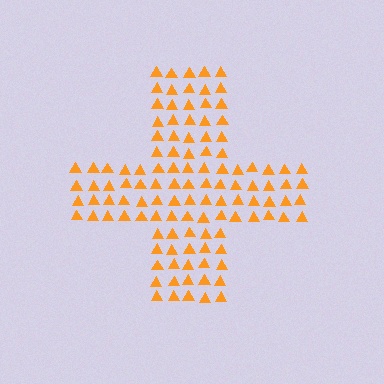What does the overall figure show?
The overall figure shows a cross.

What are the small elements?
The small elements are triangles.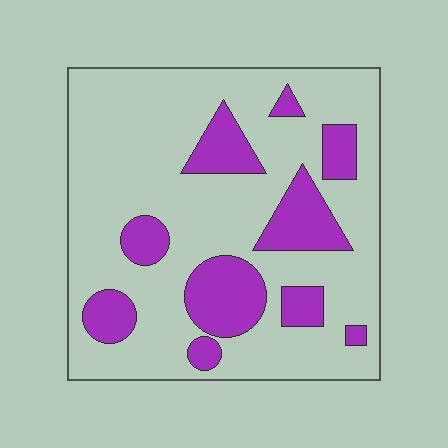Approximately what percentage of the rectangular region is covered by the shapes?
Approximately 25%.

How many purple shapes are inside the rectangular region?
10.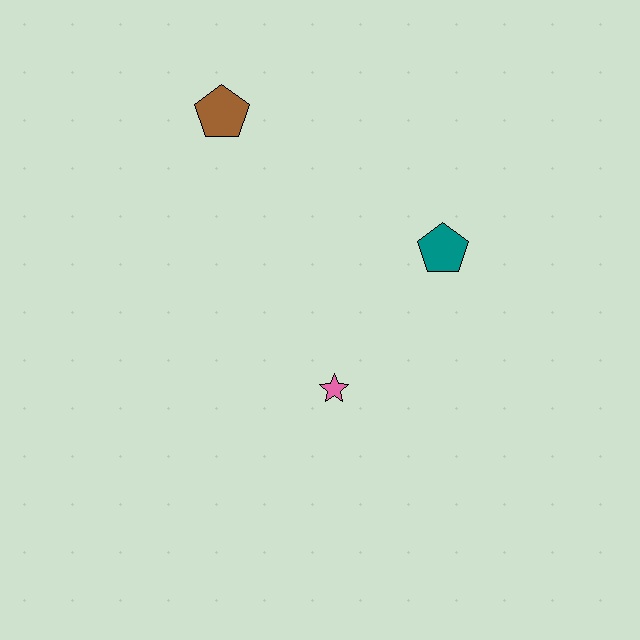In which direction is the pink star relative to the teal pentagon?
The pink star is below the teal pentagon.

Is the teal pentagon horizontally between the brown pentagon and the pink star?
No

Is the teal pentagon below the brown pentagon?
Yes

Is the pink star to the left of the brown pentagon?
No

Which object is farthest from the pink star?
The brown pentagon is farthest from the pink star.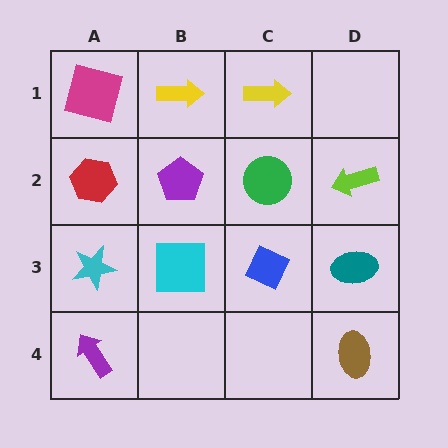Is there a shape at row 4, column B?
No, that cell is empty.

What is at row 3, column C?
A blue diamond.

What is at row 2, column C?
A green circle.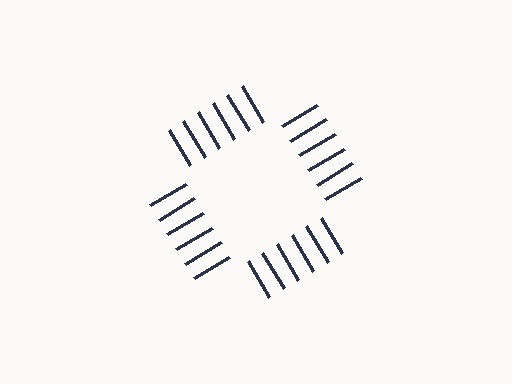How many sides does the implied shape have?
4 sides — the line-ends trace a square.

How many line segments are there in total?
24 — 6 along each of the 4 edges.